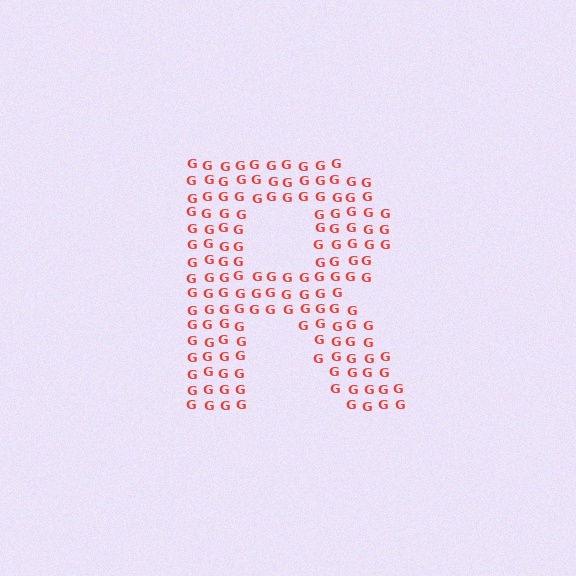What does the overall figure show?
The overall figure shows the letter R.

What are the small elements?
The small elements are letter G's.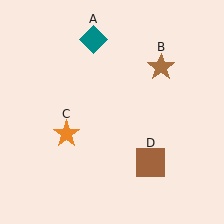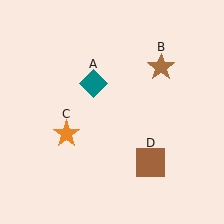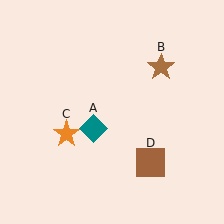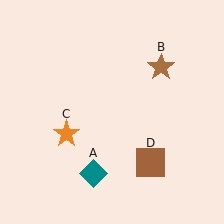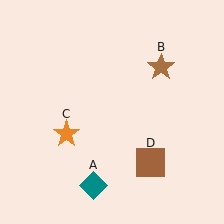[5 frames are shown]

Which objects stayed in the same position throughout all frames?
Brown star (object B) and orange star (object C) and brown square (object D) remained stationary.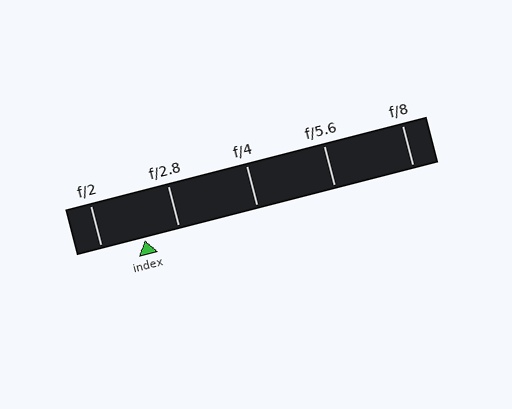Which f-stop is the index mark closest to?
The index mark is closest to f/2.8.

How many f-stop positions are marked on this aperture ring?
There are 5 f-stop positions marked.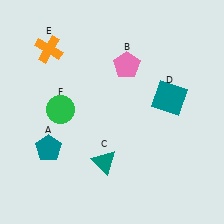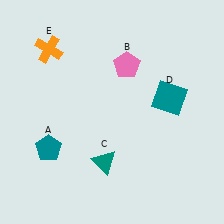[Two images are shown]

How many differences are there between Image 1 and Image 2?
There is 1 difference between the two images.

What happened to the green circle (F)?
The green circle (F) was removed in Image 2. It was in the top-left area of Image 1.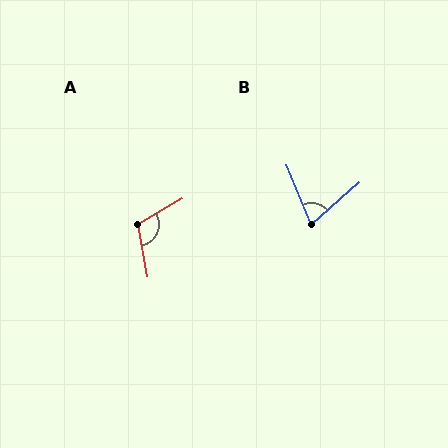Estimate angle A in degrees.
Approximately 110 degrees.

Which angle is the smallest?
B, at approximately 71 degrees.